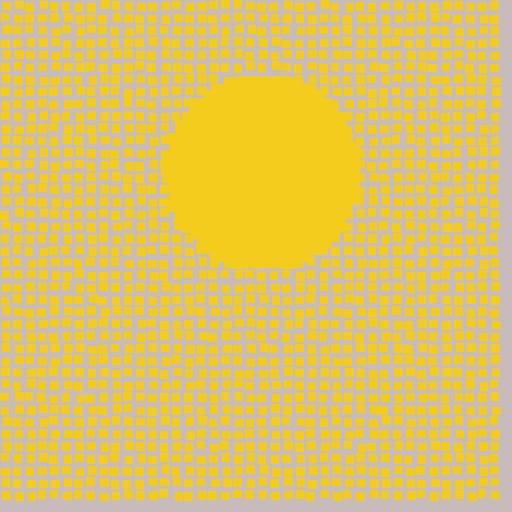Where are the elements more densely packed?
The elements are more densely packed inside the circle boundary.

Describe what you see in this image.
The image contains small yellow elements arranged at two different densities. A circle-shaped region is visible where the elements are more densely packed than the surrounding area.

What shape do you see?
I see a circle.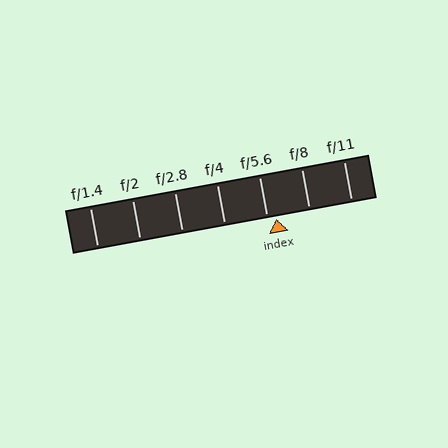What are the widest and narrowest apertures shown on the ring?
The widest aperture shown is f/1.4 and the narrowest is f/11.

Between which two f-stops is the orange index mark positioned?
The index mark is between f/5.6 and f/8.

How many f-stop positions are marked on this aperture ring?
There are 7 f-stop positions marked.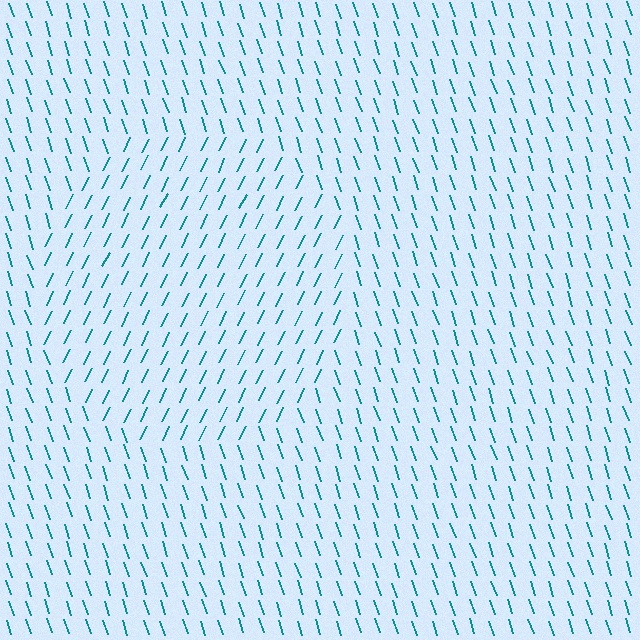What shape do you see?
I see a circle.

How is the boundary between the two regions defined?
The boundary is defined purely by a change in line orientation (approximately 45 degrees difference). All lines are the same color and thickness.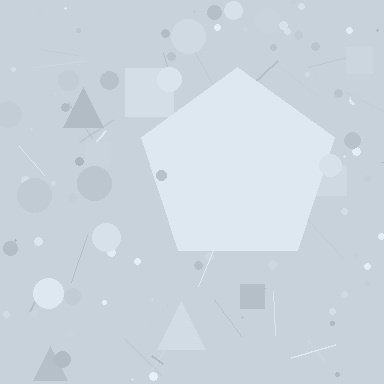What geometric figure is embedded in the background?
A pentagon is embedded in the background.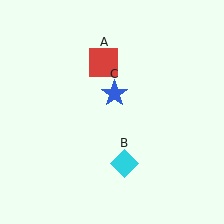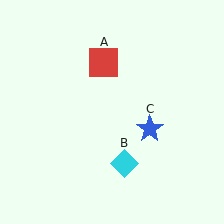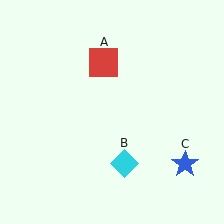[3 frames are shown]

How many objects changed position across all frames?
1 object changed position: blue star (object C).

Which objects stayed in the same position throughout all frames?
Red square (object A) and cyan diamond (object B) remained stationary.